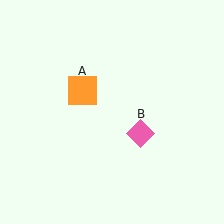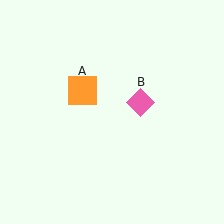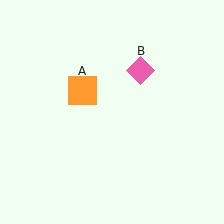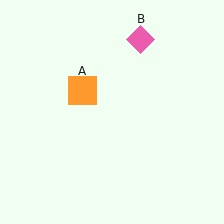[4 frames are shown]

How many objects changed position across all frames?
1 object changed position: pink diamond (object B).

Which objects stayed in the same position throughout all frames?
Orange square (object A) remained stationary.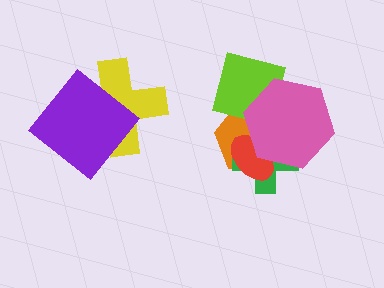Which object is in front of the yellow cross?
The purple diamond is in front of the yellow cross.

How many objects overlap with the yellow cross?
1 object overlaps with the yellow cross.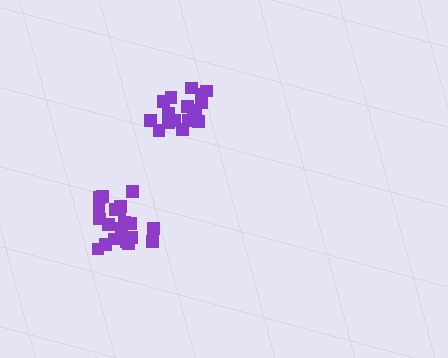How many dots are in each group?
Group 1: 17 dots, Group 2: 20 dots (37 total).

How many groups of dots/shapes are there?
There are 2 groups.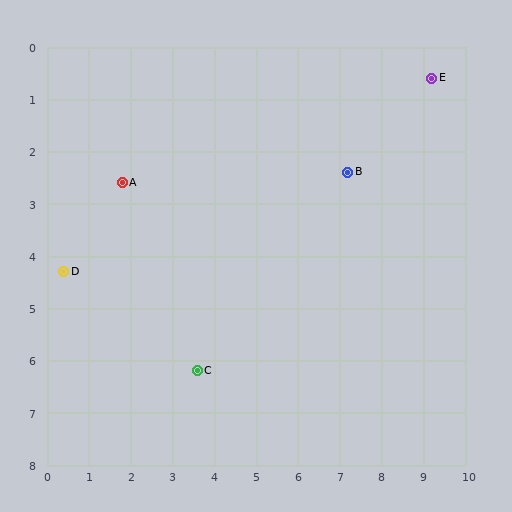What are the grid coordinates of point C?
Point C is at approximately (3.6, 6.2).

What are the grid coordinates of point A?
Point A is at approximately (1.8, 2.6).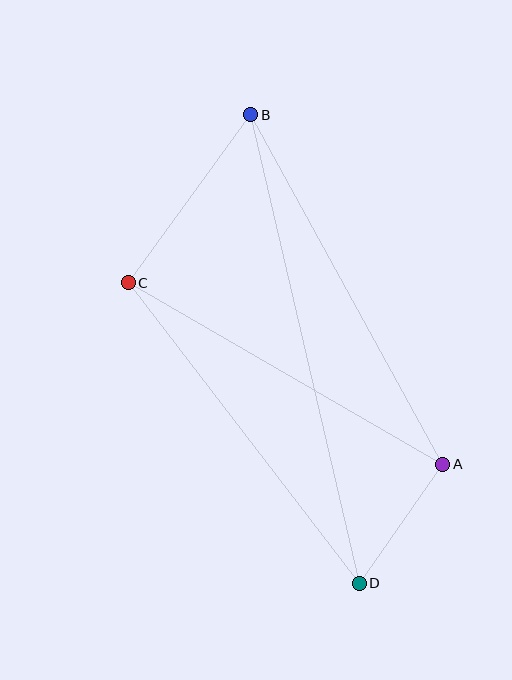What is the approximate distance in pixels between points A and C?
The distance between A and C is approximately 363 pixels.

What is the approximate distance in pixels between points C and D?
The distance between C and D is approximately 379 pixels.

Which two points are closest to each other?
Points A and D are closest to each other.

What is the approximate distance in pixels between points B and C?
The distance between B and C is approximately 208 pixels.